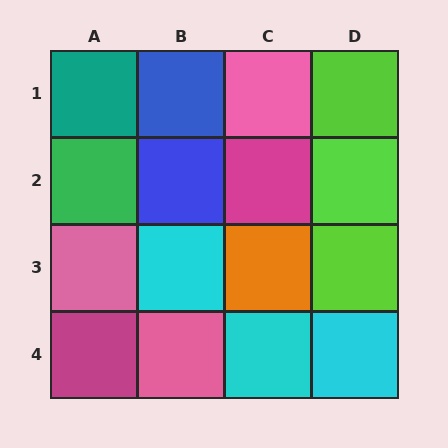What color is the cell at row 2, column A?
Green.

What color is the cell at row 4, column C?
Cyan.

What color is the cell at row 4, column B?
Pink.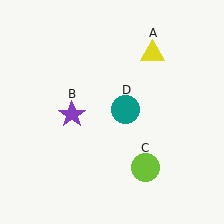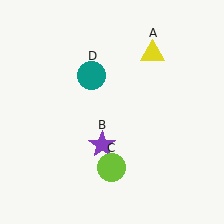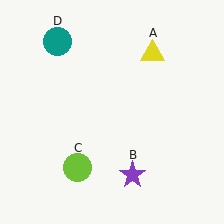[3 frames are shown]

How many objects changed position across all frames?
3 objects changed position: purple star (object B), lime circle (object C), teal circle (object D).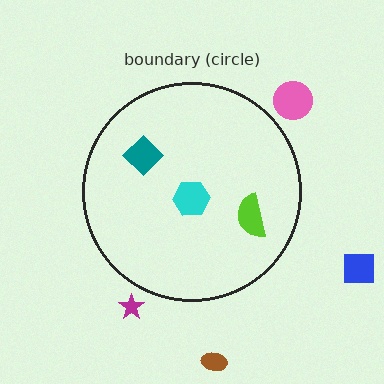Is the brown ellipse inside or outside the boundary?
Outside.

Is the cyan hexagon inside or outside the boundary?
Inside.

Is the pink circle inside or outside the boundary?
Outside.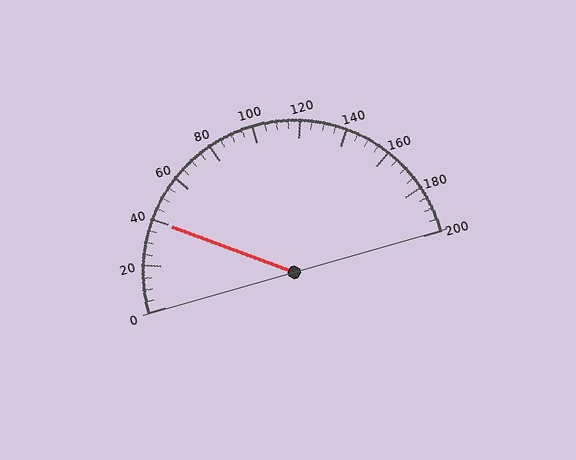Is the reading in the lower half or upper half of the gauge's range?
The reading is in the lower half of the range (0 to 200).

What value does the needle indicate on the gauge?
The needle indicates approximately 40.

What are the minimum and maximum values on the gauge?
The gauge ranges from 0 to 200.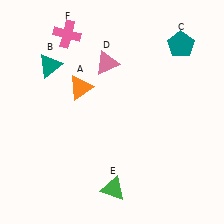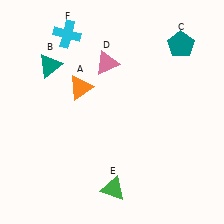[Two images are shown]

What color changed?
The cross (F) changed from pink in Image 1 to cyan in Image 2.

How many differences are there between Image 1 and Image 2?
There is 1 difference between the two images.